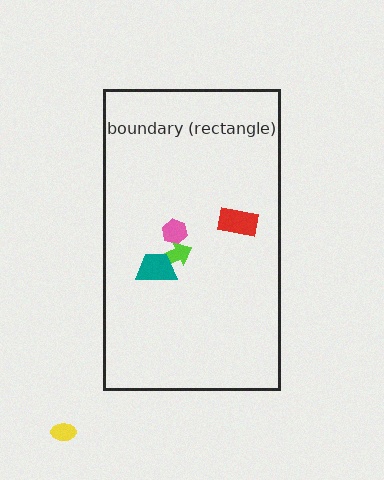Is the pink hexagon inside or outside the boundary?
Inside.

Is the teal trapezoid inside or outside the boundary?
Inside.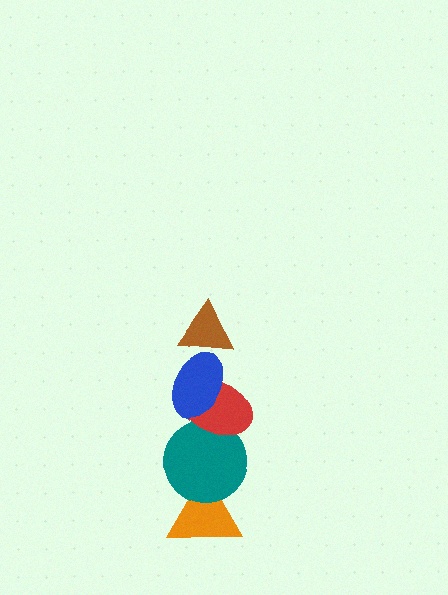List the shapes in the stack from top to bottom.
From top to bottom: the brown triangle, the blue ellipse, the red ellipse, the teal circle, the orange triangle.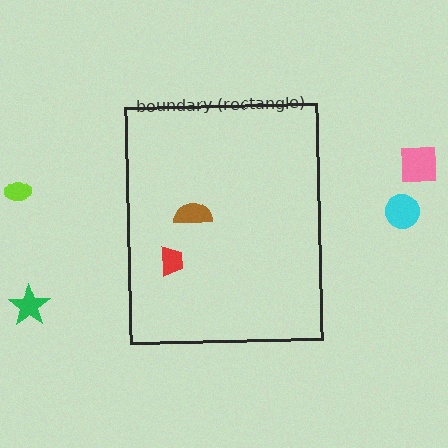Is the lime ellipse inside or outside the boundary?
Outside.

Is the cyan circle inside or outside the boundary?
Outside.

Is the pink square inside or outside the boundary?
Outside.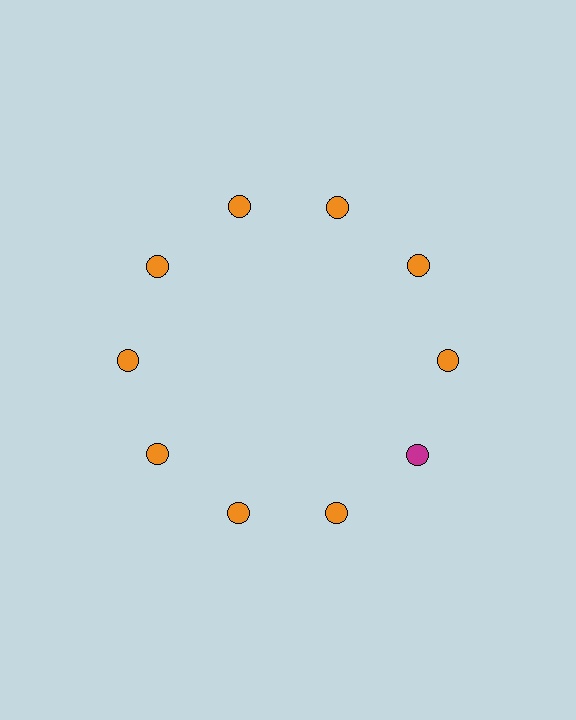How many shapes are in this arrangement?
There are 10 shapes arranged in a ring pattern.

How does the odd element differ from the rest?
It has a different color: magenta instead of orange.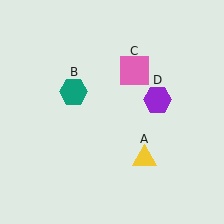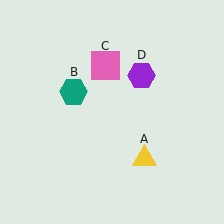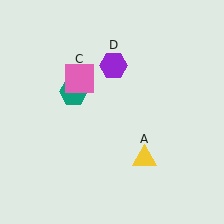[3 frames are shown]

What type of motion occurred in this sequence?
The pink square (object C), purple hexagon (object D) rotated counterclockwise around the center of the scene.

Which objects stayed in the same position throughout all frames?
Yellow triangle (object A) and teal hexagon (object B) remained stationary.